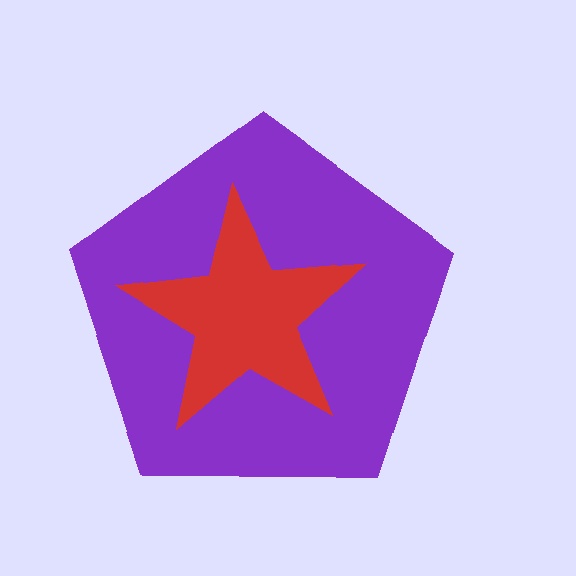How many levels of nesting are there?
2.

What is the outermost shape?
The purple pentagon.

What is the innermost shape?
The red star.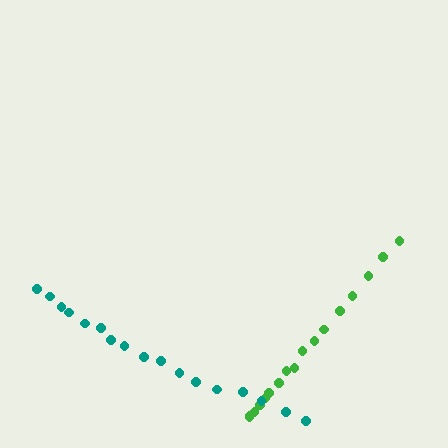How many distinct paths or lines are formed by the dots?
There are 2 distinct paths.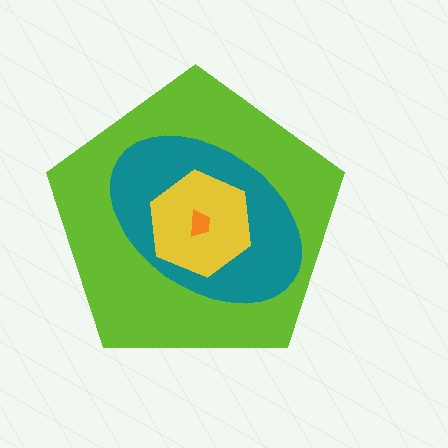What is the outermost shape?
The lime pentagon.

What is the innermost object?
The orange trapezoid.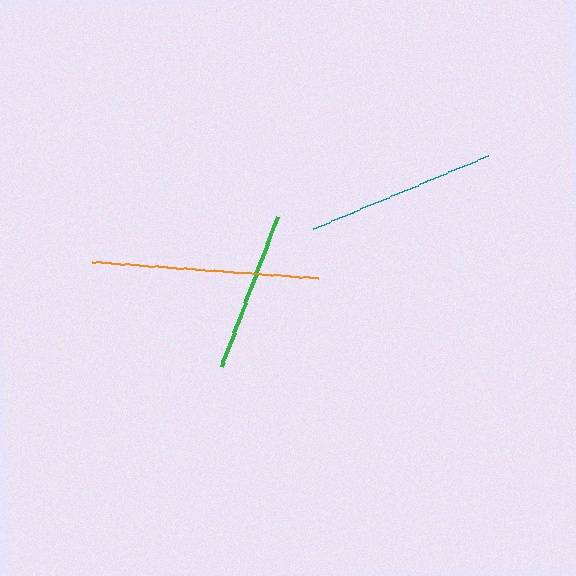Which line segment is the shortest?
The green line is the shortest at approximately 161 pixels.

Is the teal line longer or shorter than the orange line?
The orange line is longer than the teal line.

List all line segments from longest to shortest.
From longest to shortest: orange, teal, green.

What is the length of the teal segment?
The teal segment is approximately 190 pixels long.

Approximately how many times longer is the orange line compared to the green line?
The orange line is approximately 1.4 times the length of the green line.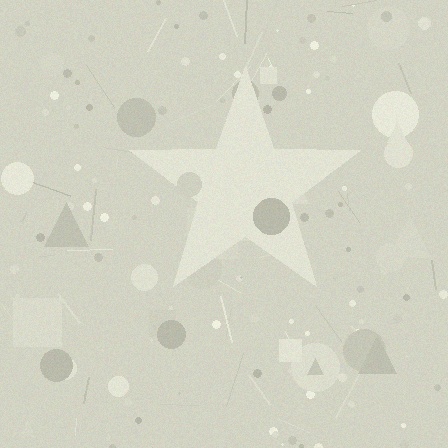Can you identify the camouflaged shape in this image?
The camouflaged shape is a star.